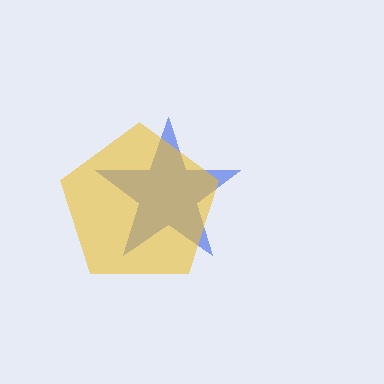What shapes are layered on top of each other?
The layered shapes are: a blue star, a yellow pentagon.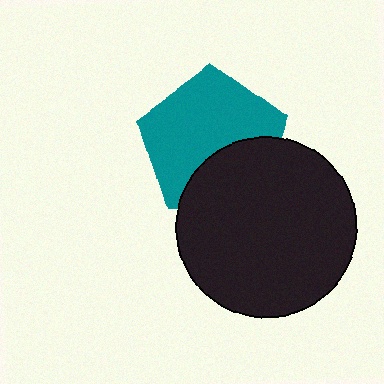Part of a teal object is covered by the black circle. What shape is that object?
It is a pentagon.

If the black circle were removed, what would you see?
You would see the complete teal pentagon.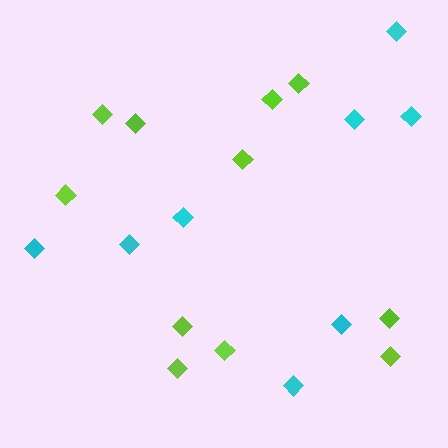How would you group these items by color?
There are 2 groups: one group of cyan diamonds (8) and one group of lime diamonds (11).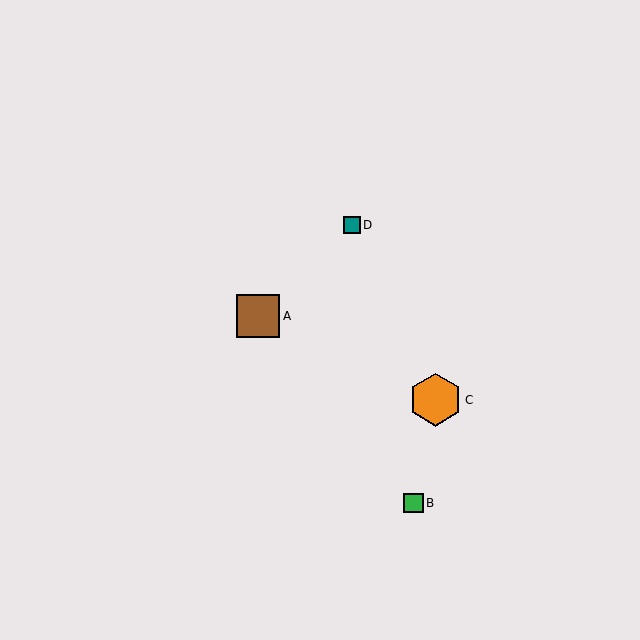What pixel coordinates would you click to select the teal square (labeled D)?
Click at (352, 225) to select the teal square D.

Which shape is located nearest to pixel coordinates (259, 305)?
The brown square (labeled A) at (258, 316) is nearest to that location.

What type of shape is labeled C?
Shape C is an orange hexagon.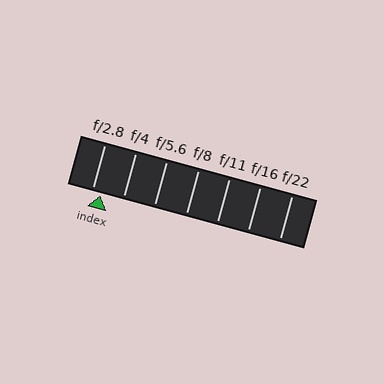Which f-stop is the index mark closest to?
The index mark is closest to f/2.8.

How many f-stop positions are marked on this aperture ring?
There are 7 f-stop positions marked.